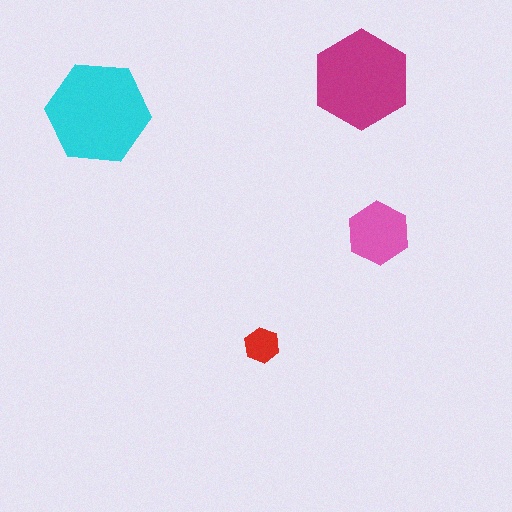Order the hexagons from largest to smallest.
the cyan one, the magenta one, the pink one, the red one.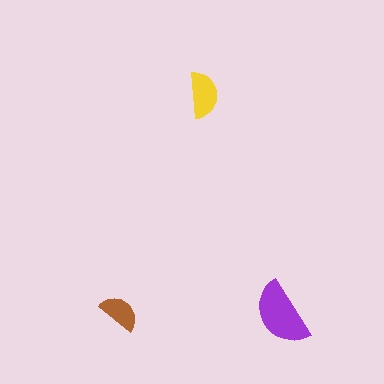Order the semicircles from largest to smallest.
the purple one, the yellow one, the brown one.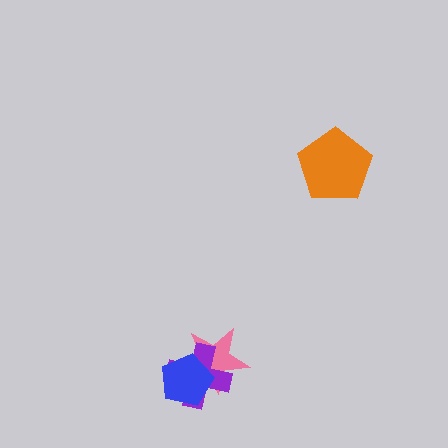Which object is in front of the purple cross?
The blue pentagon is in front of the purple cross.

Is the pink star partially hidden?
Yes, it is partially covered by another shape.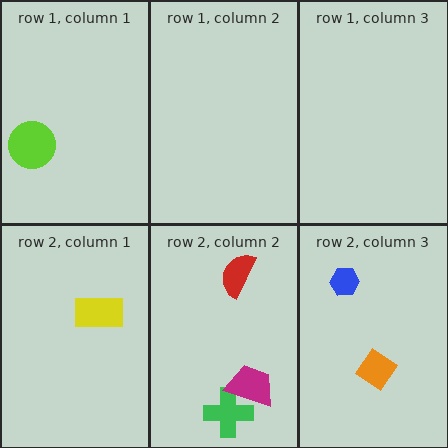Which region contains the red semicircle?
The row 2, column 2 region.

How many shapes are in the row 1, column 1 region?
1.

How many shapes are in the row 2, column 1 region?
1.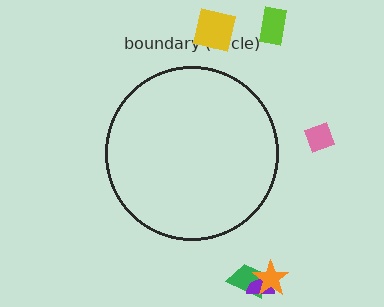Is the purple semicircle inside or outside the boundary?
Outside.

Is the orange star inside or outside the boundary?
Outside.